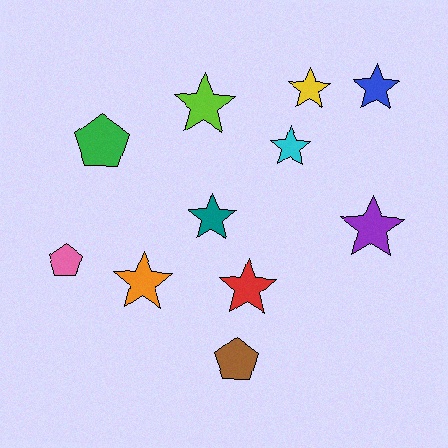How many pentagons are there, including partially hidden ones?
There are 3 pentagons.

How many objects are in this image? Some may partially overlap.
There are 11 objects.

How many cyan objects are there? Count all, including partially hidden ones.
There is 1 cyan object.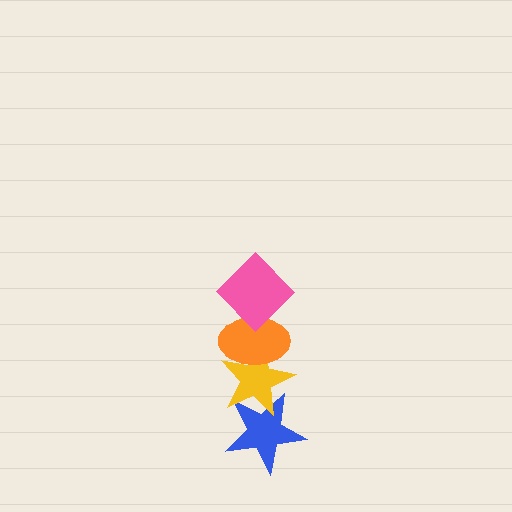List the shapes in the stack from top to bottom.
From top to bottom: the pink diamond, the orange ellipse, the yellow star, the blue star.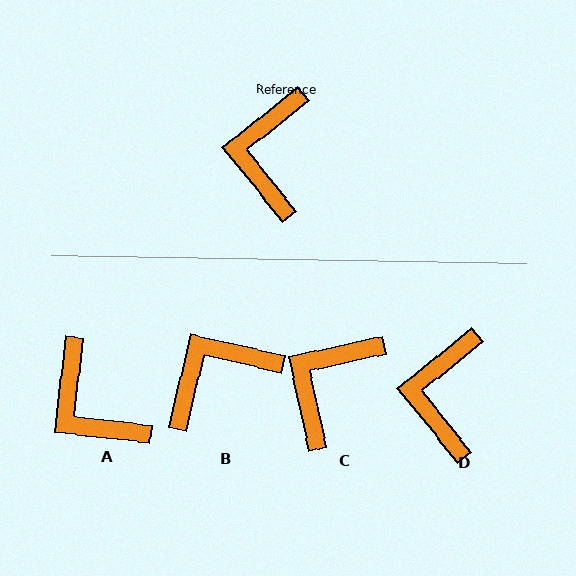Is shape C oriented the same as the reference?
No, it is off by about 26 degrees.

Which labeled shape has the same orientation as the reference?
D.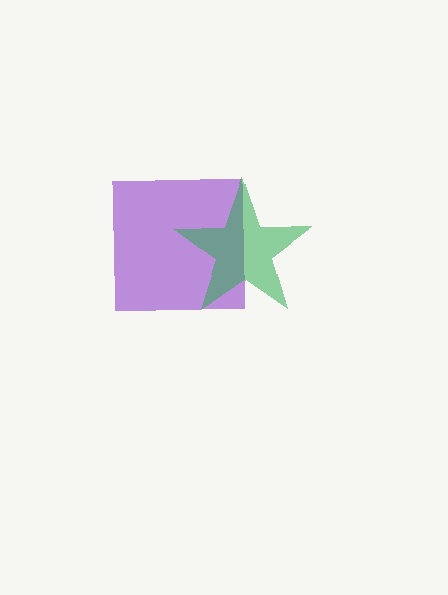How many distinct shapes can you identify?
There are 2 distinct shapes: a purple square, a green star.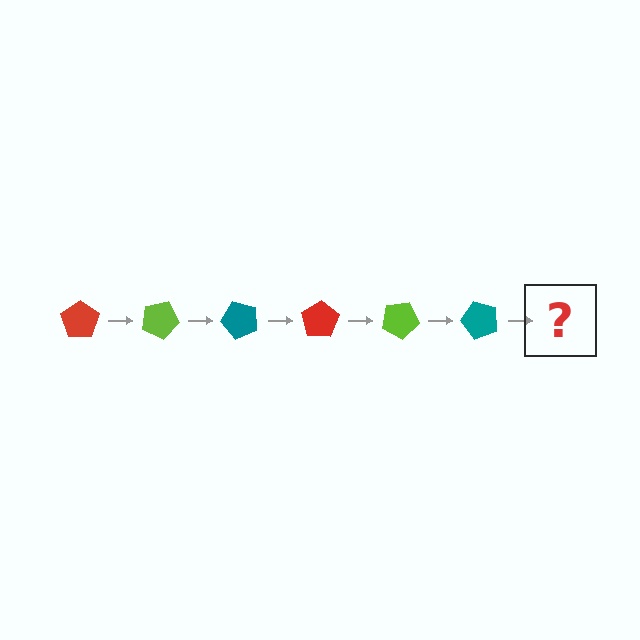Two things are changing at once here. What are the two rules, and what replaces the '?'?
The two rules are that it rotates 25 degrees each step and the color cycles through red, lime, and teal. The '?' should be a red pentagon, rotated 150 degrees from the start.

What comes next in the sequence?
The next element should be a red pentagon, rotated 150 degrees from the start.